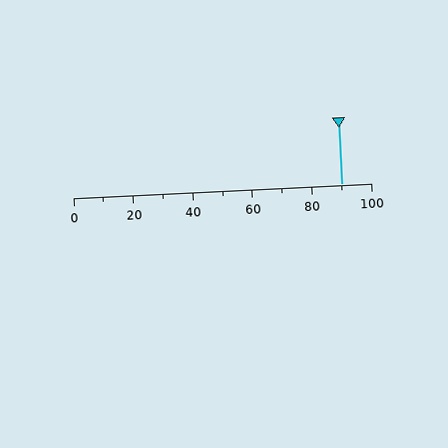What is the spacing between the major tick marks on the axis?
The major ticks are spaced 20 apart.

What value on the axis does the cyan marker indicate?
The marker indicates approximately 90.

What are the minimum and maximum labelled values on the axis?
The axis runs from 0 to 100.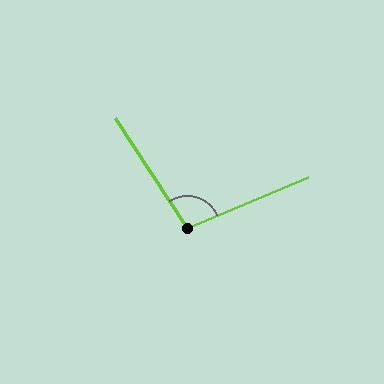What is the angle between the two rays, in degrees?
Approximately 100 degrees.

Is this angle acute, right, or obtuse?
It is obtuse.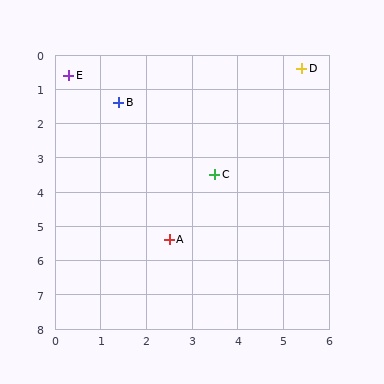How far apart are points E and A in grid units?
Points E and A are about 5.3 grid units apart.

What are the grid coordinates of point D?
Point D is at approximately (5.4, 0.4).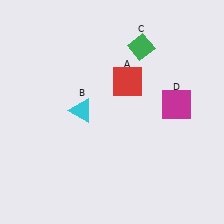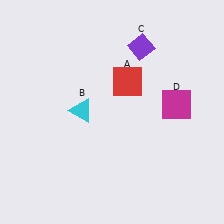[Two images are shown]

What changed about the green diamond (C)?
In Image 1, C is green. In Image 2, it changed to purple.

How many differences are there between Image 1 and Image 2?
There is 1 difference between the two images.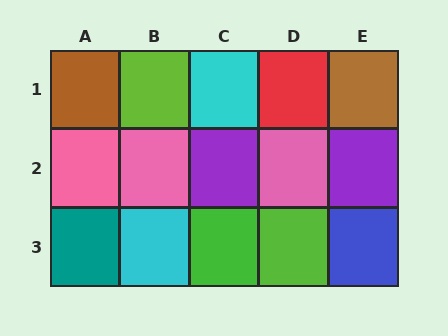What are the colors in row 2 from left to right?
Pink, pink, purple, pink, purple.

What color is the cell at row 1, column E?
Brown.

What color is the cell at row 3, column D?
Lime.